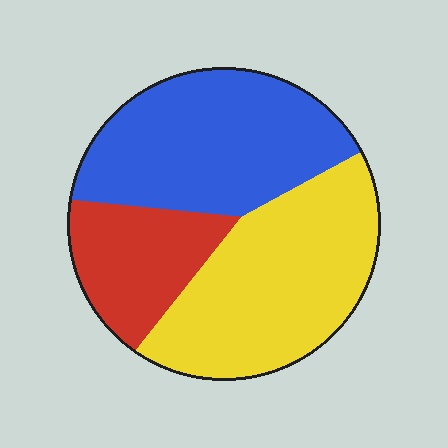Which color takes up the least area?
Red, at roughly 20%.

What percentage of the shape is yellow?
Yellow takes up about two fifths (2/5) of the shape.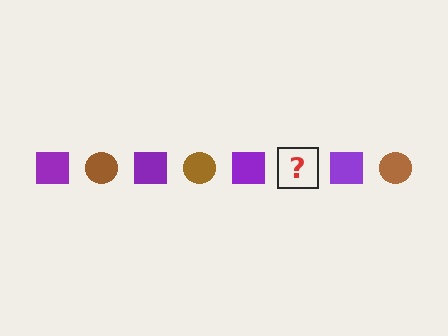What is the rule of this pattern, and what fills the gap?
The rule is that the pattern alternates between purple square and brown circle. The gap should be filled with a brown circle.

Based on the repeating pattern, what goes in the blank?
The blank should be a brown circle.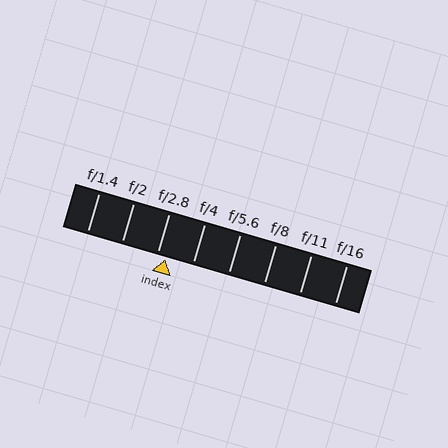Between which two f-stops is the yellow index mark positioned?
The index mark is between f/2.8 and f/4.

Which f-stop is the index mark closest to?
The index mark is closest to f/2.8.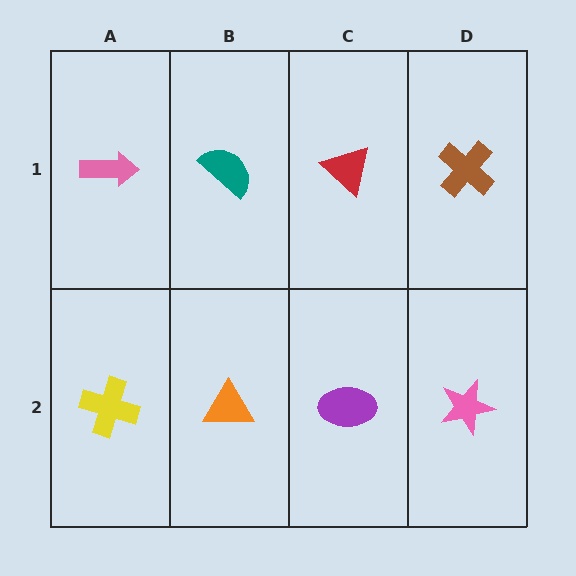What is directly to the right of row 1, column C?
A brown cross.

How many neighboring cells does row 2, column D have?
2.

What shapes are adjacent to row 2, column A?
A pink arrow (row 1, column A), an orange triangle (row 2, column B).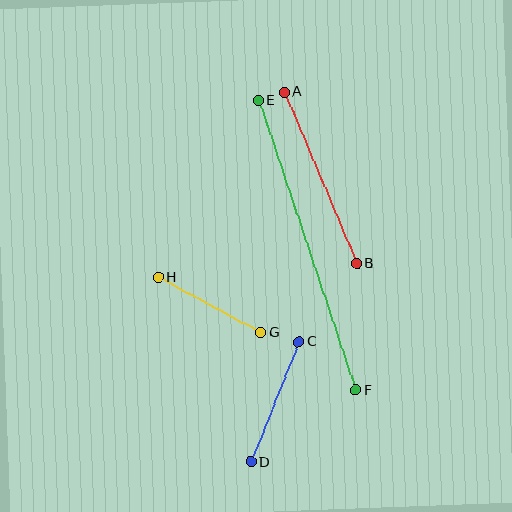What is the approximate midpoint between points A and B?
The midpoint is at approximately (320, 178) pixels.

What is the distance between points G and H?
The distance is approximately 116 pixels.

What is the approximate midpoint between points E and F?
The midpoint is at approximately (307, 245) pixels.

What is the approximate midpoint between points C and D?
The midpoint is at approximately (275, 402) pixels.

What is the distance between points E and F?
The distance is approximately 305 pixels.